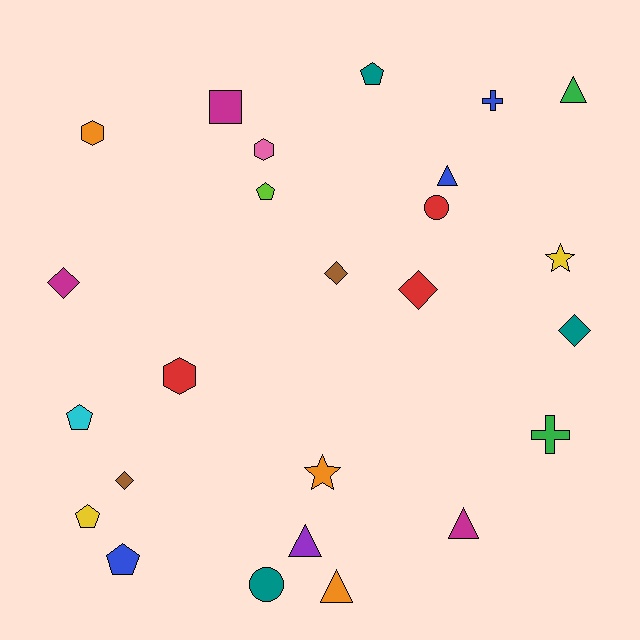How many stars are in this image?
There are 2 stars.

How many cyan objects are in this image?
There is 1 cyan object.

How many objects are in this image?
There are 25 objects.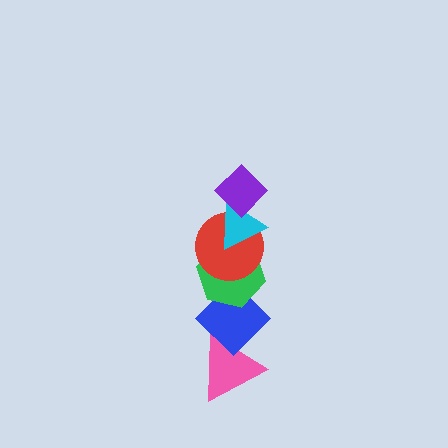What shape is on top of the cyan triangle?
The purple diamond is on top of the cyan triangle.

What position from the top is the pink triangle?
The pink triangle is 6th from the top.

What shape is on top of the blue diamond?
The green hexagon is on top of the blue diamond.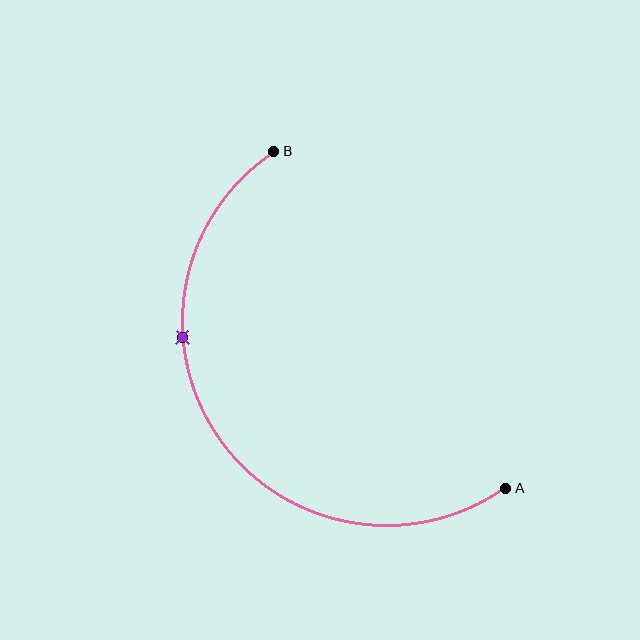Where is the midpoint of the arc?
The arc midpoint is the point on the curve farthest from the straight line joining A and B. It sits below and to the left of that line.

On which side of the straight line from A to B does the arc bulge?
The arc bulges below and to the left of the straight line connecting A and B.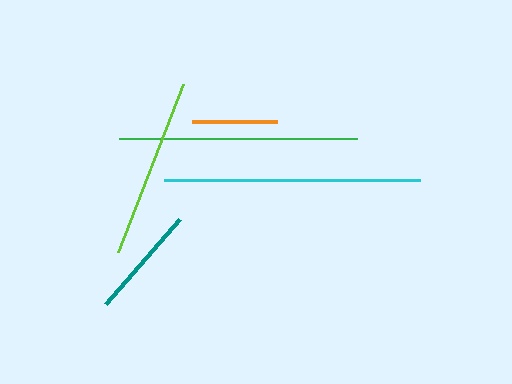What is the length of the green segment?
The green segment is approximately 238 pixels long.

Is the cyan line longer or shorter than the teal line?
The cyan line is longer than the teal line.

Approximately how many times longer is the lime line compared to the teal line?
The lime line is approximately 1.6 times the length of the teal line.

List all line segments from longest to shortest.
From longest to shortest: cyan, green, lime, teal, orange.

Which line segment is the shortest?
The orange line is the shortest at approximately 86 pixels.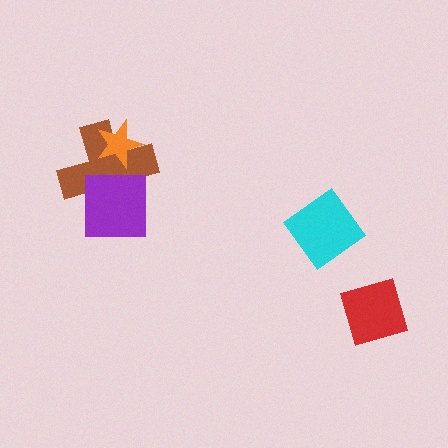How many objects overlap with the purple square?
1 object overlaps with the purple square.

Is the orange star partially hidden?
No, no other shape covers it.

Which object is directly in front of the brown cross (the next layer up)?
The purple square is directly in front of the brown cross.